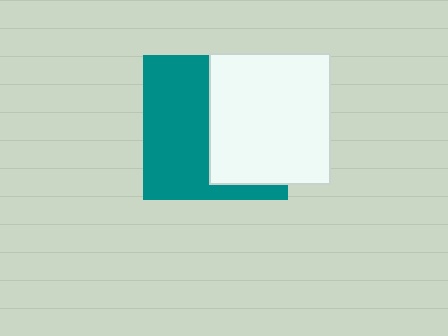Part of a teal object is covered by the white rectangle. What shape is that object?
It is a square.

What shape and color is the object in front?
The object in front is a white rectangle.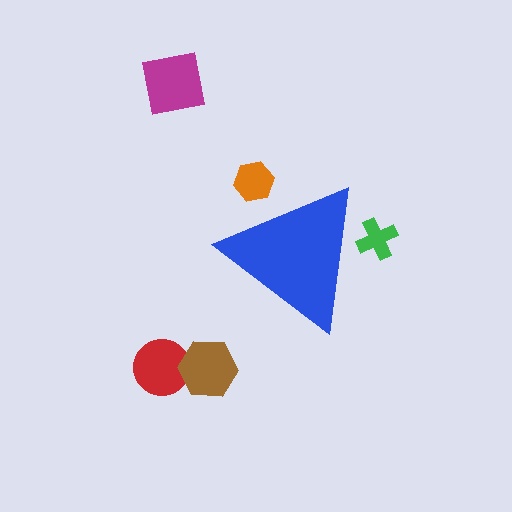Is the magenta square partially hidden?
No, the magenta square is fully visible.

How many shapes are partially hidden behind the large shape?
2 shapes are partially hidden.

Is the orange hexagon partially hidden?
Yes, the orange hexagon is partially hidden behind the blue triangle.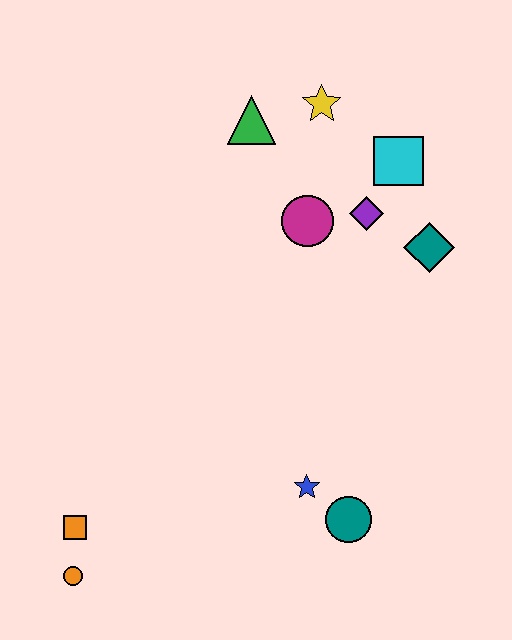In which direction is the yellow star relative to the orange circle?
The yellow star is above the orange circle.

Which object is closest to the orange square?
The orange circle is closest to the orange square.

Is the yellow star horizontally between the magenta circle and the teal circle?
Yes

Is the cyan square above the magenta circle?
Yes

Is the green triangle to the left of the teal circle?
Yes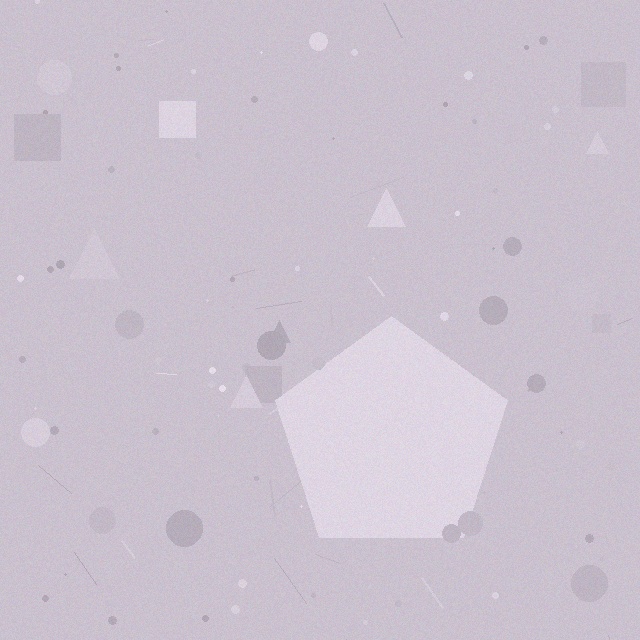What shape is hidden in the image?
A pentagon is hidden in the image.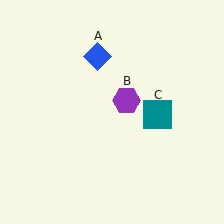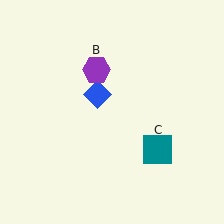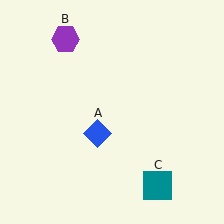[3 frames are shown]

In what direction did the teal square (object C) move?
The teal square (object C) moved down.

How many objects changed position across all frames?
3 objects changed position: blue diamond (object A), purple hexagon (object B), teal square (object C).